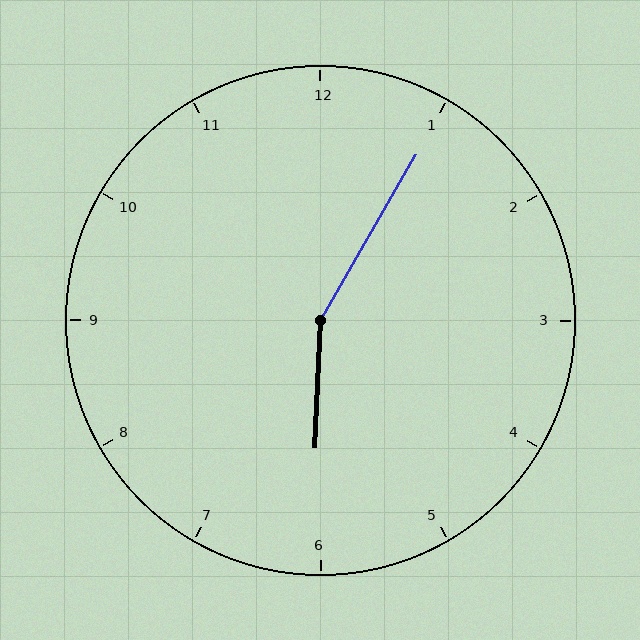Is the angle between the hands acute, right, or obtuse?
It is obtuse.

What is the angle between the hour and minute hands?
Approximately 152 degrees.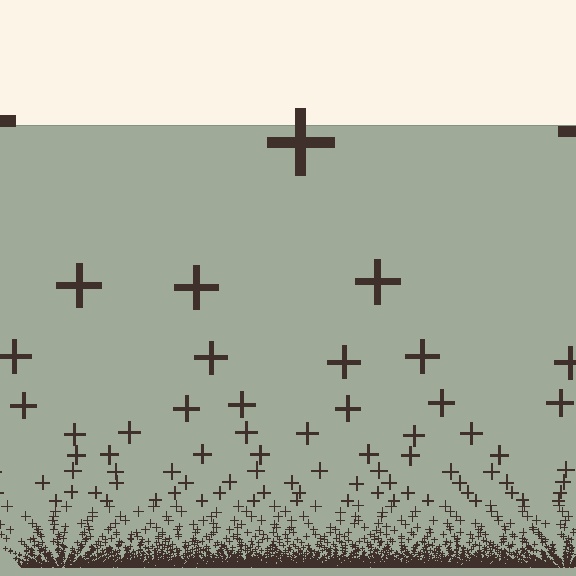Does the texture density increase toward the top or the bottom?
Density increases toward the bottom.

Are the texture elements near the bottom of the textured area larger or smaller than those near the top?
Smaller. The gradient is inverted — elements near the bottom are smaller and denser.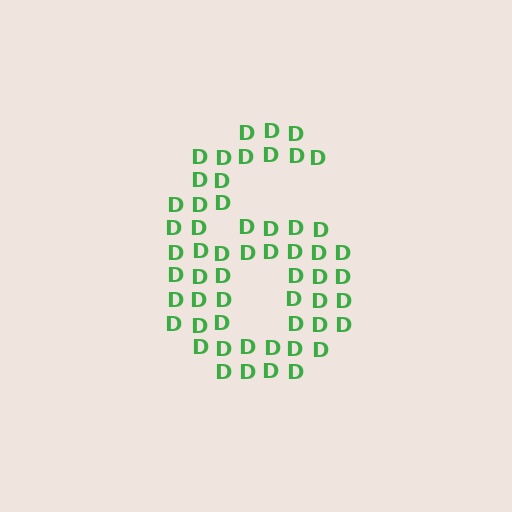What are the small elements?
The small elements are letter D's.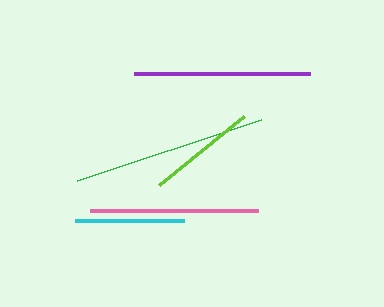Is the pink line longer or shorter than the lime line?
The pink line is longer than the lime line.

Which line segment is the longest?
The green line is the longest at approximately 195 pixels.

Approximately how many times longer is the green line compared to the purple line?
The green line is approximately 1.1 times the length of the purple line.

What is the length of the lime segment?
The lime segment is approximately 110 pixels long.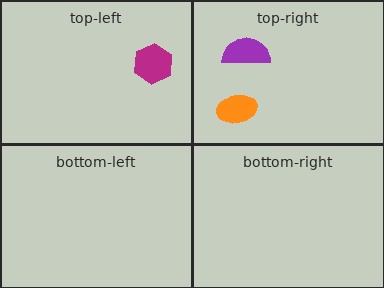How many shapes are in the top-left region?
1.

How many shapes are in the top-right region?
2.